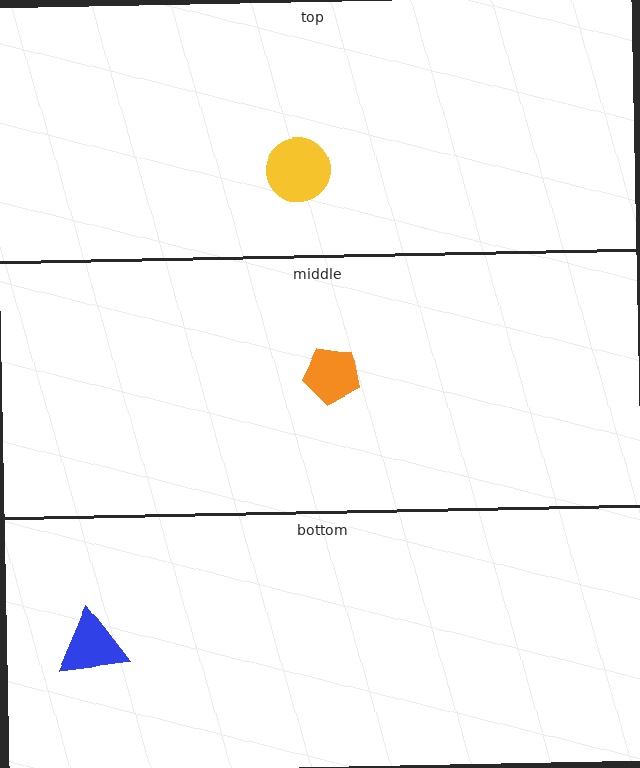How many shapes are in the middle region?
1.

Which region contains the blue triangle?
The bottom region.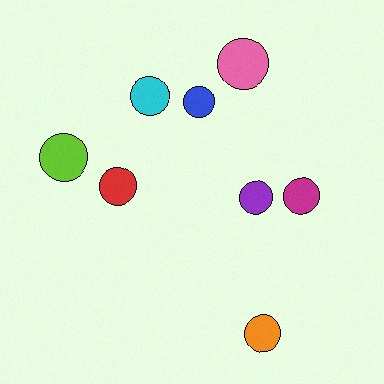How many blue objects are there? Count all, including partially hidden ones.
There is 1 blue object.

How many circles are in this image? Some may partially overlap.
There are 8 circles.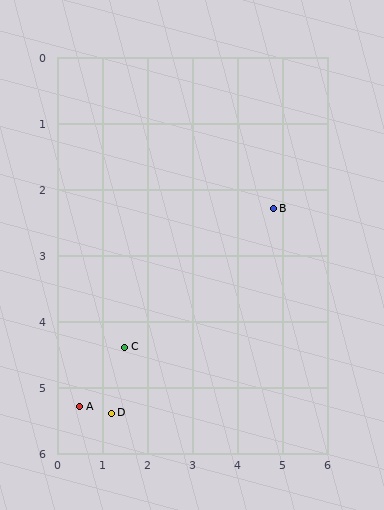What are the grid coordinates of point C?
Point C is at approximately (1.5, 4.4).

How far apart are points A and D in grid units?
Points A and D are about 0.7 grid units apart.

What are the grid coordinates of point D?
Point D is at approximately (1.2, 5.4).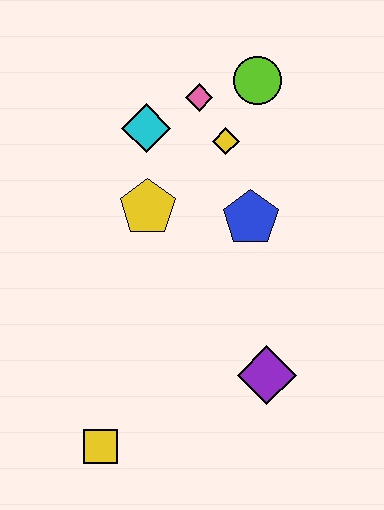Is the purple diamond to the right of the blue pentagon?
Yes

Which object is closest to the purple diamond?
The blue pentagon is closest to the purple diamond.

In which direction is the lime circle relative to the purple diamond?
The lime circle is above the purple diamond.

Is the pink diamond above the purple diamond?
Yes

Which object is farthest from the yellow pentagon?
The yellow square is farthest from the yellow pentagon.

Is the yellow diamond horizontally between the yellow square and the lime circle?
Yes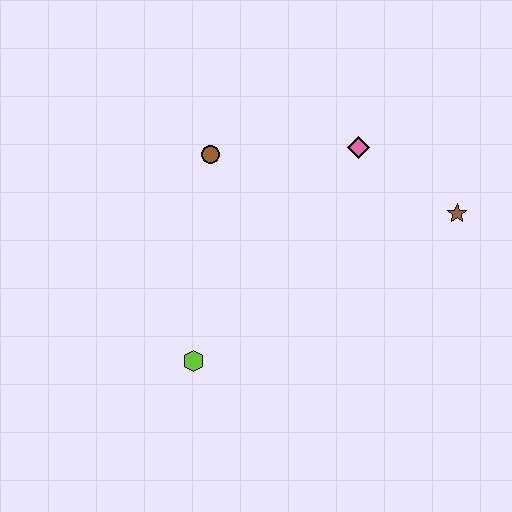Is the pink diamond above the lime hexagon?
Yes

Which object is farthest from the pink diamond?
The lime hexagon is farthest from the pink diamond.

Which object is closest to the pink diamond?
The brown star is closest to the pink diamond.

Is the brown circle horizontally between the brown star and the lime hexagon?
Yes